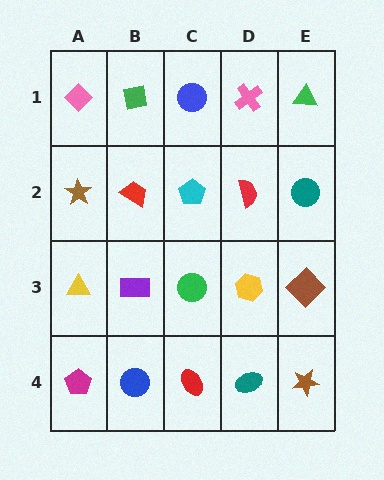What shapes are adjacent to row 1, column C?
A cyan pentagon (row 2, column C), a green square (row 1, column B), a pink cross (row 1, column D).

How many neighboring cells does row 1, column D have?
3.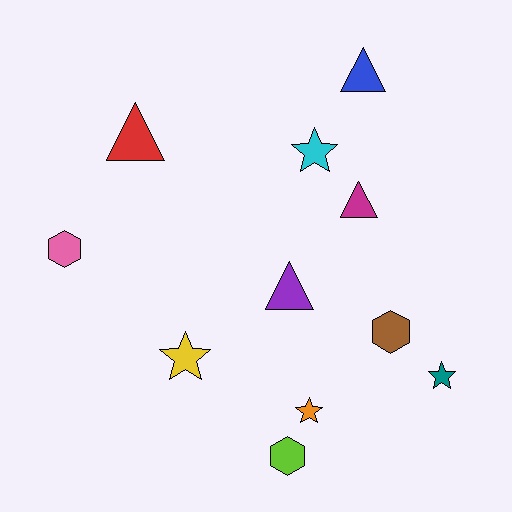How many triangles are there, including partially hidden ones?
There are 4 triangles.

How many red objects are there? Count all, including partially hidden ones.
There is 1 red object.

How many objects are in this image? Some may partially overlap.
There are 11 objects.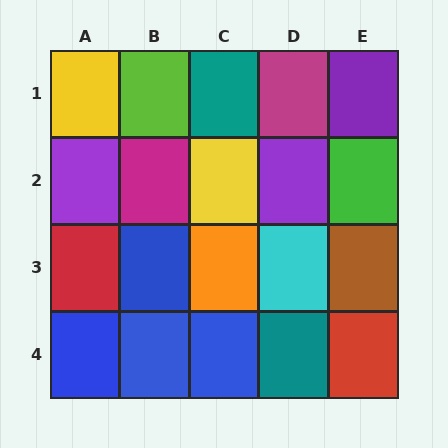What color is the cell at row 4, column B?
Blue.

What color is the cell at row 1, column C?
Teal.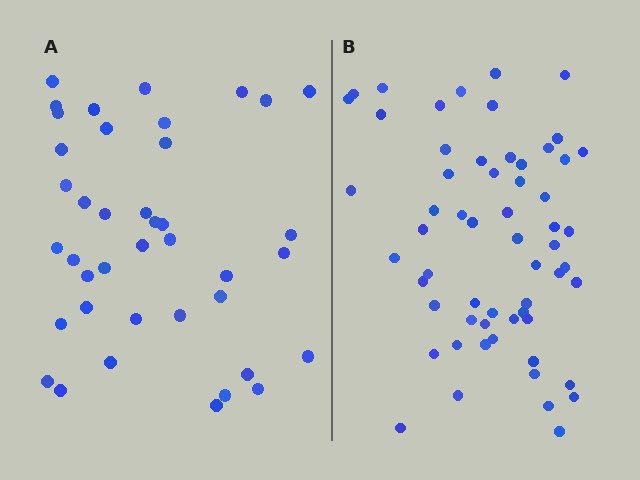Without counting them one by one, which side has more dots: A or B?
Region B (the right region) has more dots.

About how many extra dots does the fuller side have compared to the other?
Region B has approximately 20 more dots than region A.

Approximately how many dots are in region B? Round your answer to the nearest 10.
About 60 dots. (The exact count is 59, which rounds to 60.)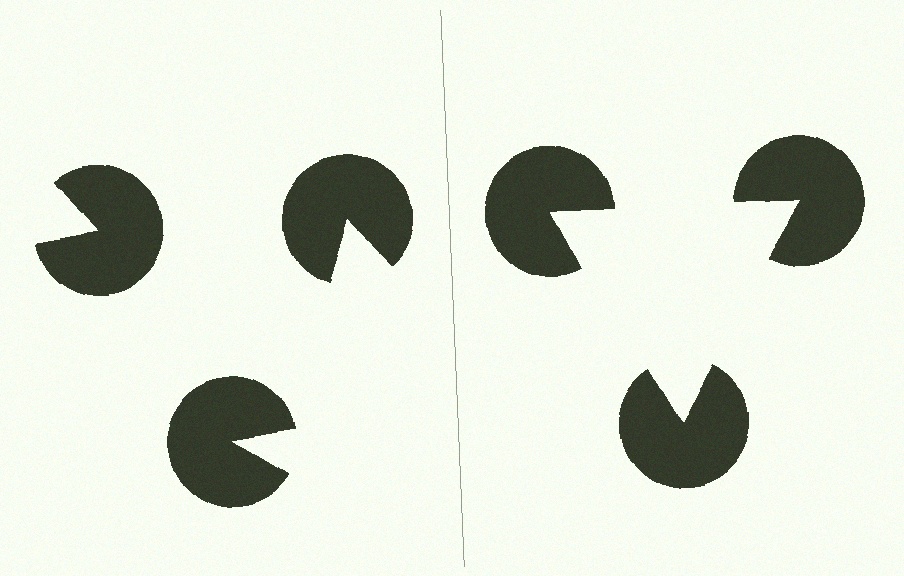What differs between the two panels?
The pac-man discs are positioned identically on both sides; only the wedge orientations differ. On the right they align to a triangle; on the left they are misaligned.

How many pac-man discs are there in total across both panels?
6 — 3 on each side.